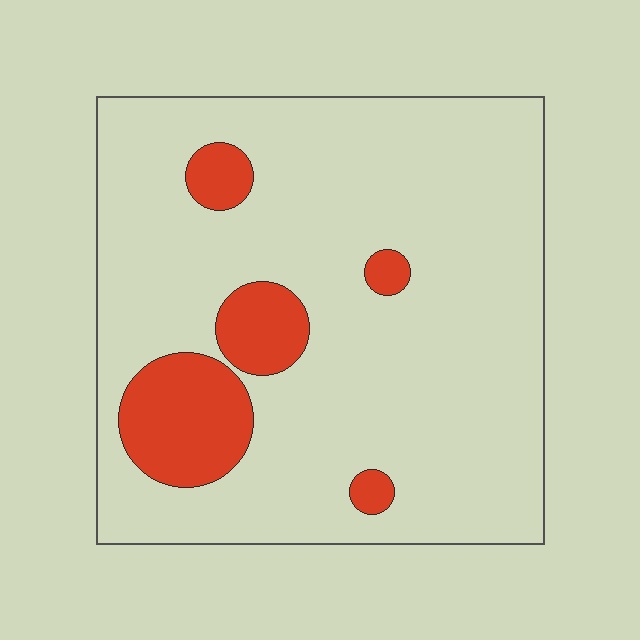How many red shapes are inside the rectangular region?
5.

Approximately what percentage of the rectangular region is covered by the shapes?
Approximately 15%.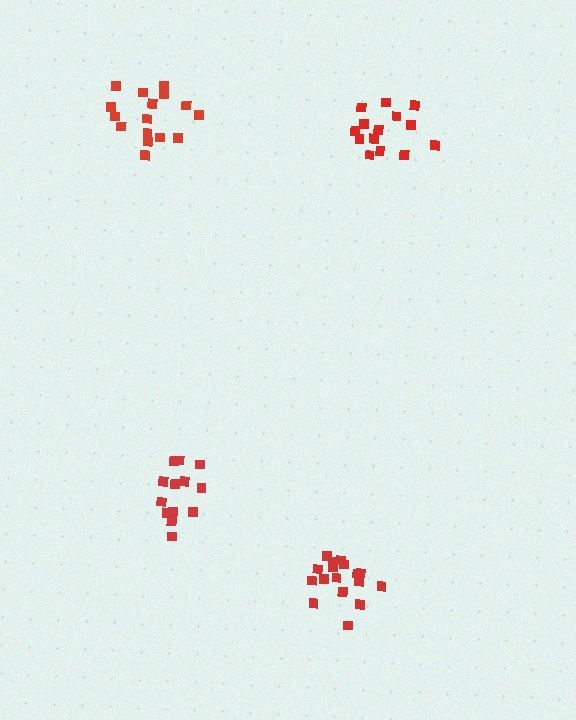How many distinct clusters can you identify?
There are 4 distinct clusters.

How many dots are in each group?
Group 1: 16 dots, Group 2: 14 dots, Group 3: 17 dots, Group 4: 13 dots (60 total).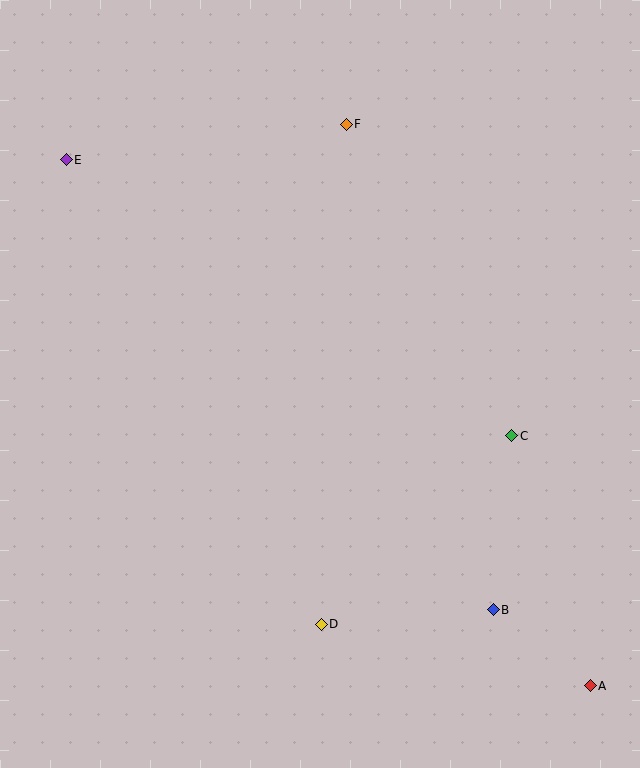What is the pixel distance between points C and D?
The distance between C and D is 268 pixels.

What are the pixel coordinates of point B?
Point B is at (493, 610).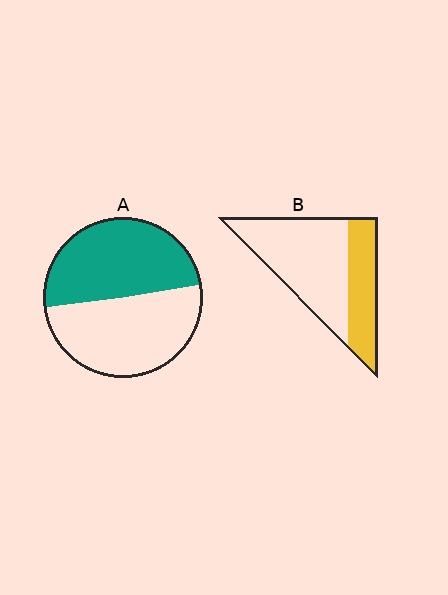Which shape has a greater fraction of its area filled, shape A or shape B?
Shape A.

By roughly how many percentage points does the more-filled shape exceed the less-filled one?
By roughly 15 percentage points (A over B).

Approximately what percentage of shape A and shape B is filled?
A is approximately 50% and B is approximately 35%.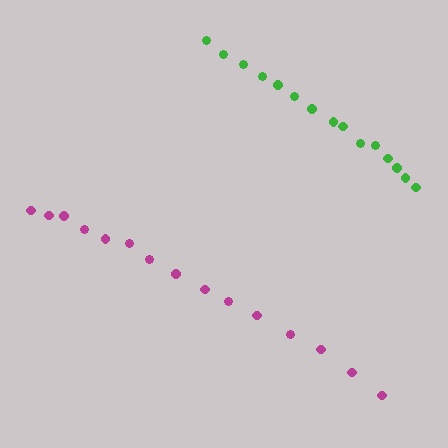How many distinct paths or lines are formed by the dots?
There are 2 distinct paths.